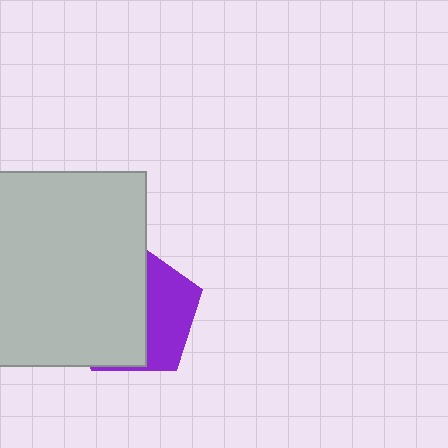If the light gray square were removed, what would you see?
You would see the complete purple pentagon.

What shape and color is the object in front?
The object in front is a light gray square.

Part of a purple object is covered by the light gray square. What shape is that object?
It is a pentagon.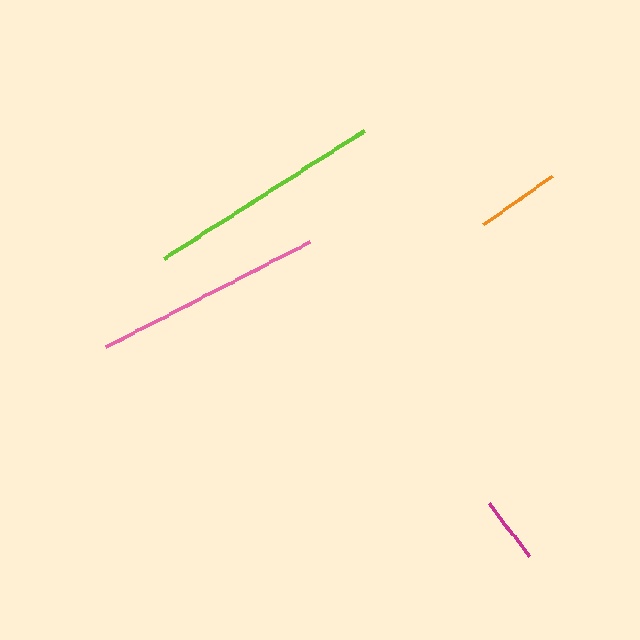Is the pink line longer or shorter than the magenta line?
The pink line is longer than the magenta line.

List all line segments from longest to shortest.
From longest to shortest: lime, pink, orange, magenta.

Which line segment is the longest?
The lime line is the longest at approximately 238 pixels.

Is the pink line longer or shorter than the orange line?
The pink line is longer than the orange line.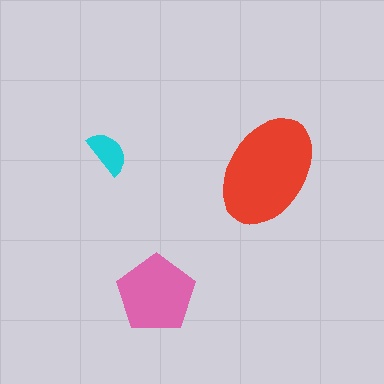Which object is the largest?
The red ellipse.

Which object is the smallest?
The cyan semicircle.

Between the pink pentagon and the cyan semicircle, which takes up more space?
The pink pentagon.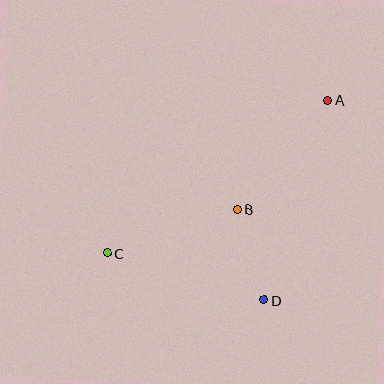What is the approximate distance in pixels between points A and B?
The distance between A and B is approximately 142 pixels.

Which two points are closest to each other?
Points B and D are closest to each other.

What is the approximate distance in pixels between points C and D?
The distance between C and D is approximately 164 pixels.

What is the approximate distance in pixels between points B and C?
The distance between B and C is approximately 137 pixels.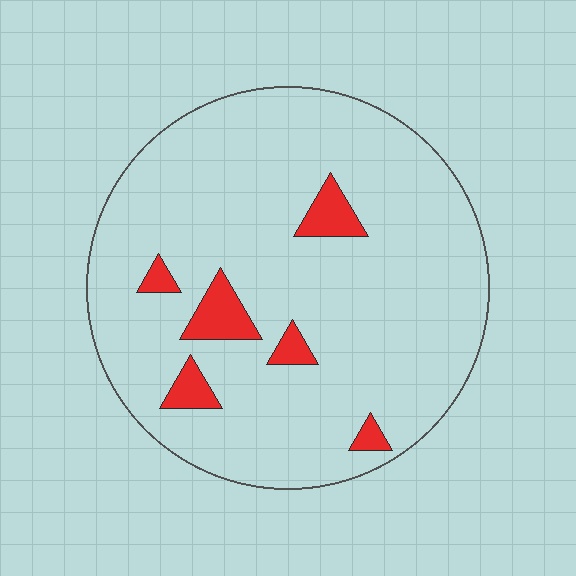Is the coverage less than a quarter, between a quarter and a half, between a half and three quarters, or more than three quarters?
Less than a quarter.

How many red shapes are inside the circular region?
6.